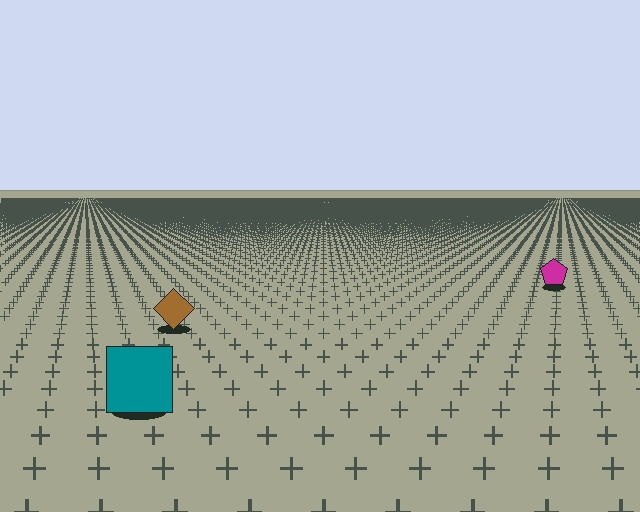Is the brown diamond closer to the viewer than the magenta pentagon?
Yes. The brown diamond is closer — you can tell from the texture gradient: the ground texture is coarser near it.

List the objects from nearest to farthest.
From nearest to farthest: the teal square, the brown diamond, the magenta pentagon.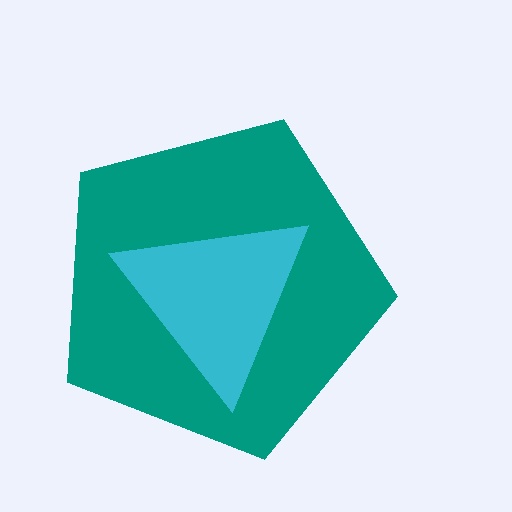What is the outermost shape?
The teal pentagon.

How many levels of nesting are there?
2.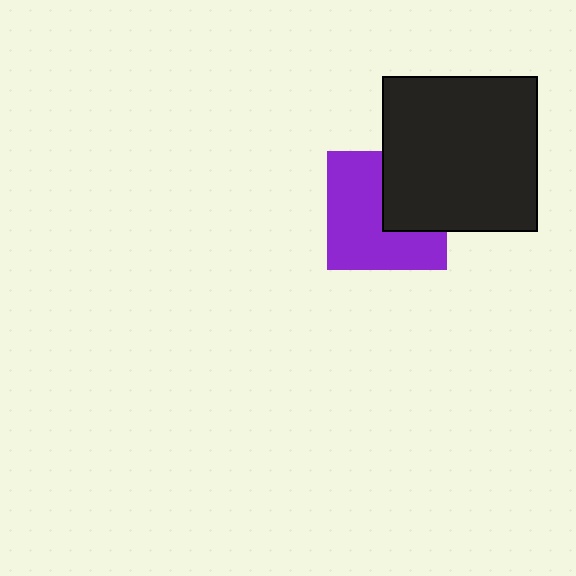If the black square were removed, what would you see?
You would see the complete purple square.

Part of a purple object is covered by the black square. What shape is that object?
It is a square.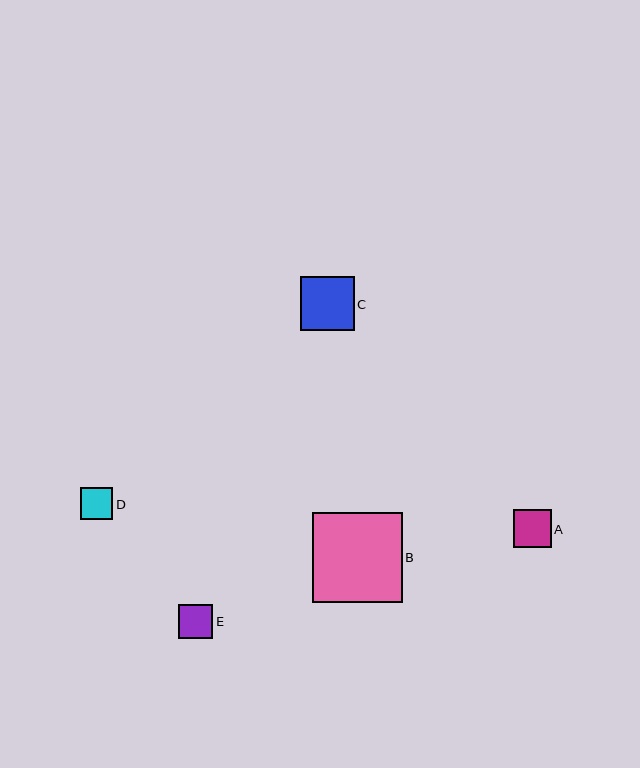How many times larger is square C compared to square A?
Square C is approximately 1.4 times the size of square A.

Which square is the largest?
Square B is the largest with a size of approximately 90 pixels.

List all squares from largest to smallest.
From largest to smallest: B, C, A, E, D.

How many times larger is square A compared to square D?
Square A is approximately 1.2 times the size of square D.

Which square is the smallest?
Square D is the smallest with a size of approximately 32 pixels.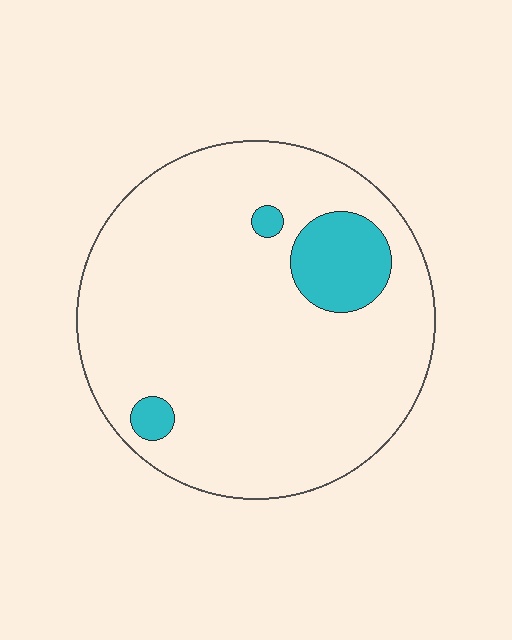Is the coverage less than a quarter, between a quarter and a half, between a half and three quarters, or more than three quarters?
Less than a quarter.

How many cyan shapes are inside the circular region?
3.